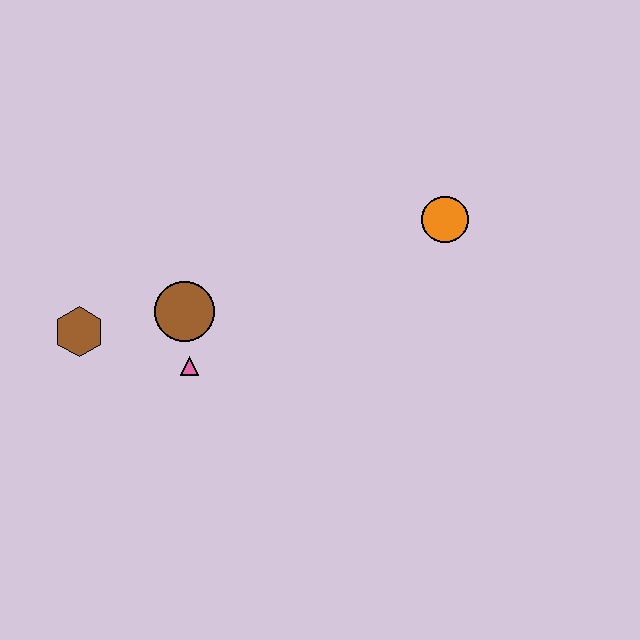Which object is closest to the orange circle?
The brown circle is closest to the orange circle.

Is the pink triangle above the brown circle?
No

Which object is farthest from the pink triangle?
The orange circle is farthest from the pink triangle.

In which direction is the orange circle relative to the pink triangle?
The orange circle is to the right of the pink triangle.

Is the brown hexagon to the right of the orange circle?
No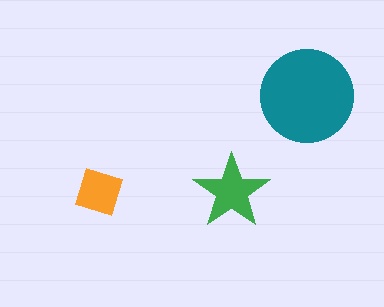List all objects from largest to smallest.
The teal circle, the green star, the orange square.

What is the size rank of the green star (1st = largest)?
2nd.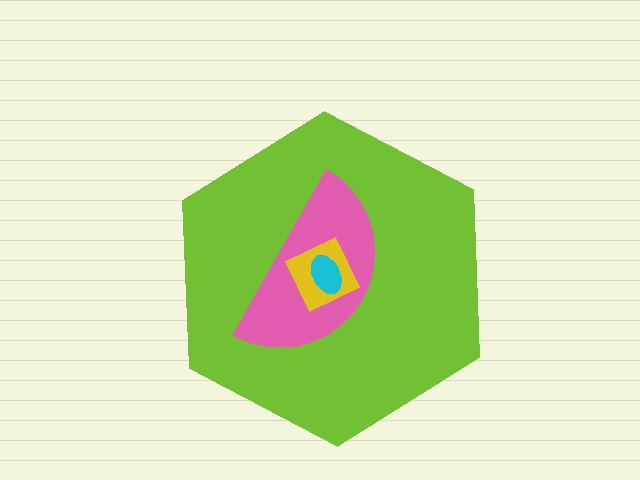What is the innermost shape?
The cyan ellipse.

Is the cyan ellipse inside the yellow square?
Yes.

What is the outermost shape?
The lime hexagon.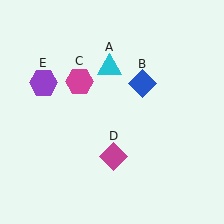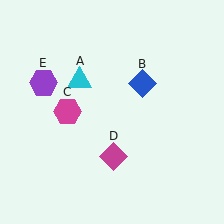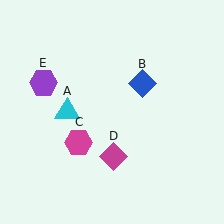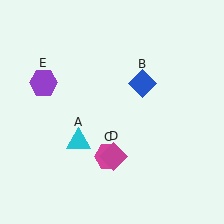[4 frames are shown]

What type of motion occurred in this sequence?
The cyan triangle (object A), magenta hexagon (object C) rotated counterclockwise around the center of the scene.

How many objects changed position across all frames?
2 objects changed position: cyan triangle (object A), magenta hexagon (object C).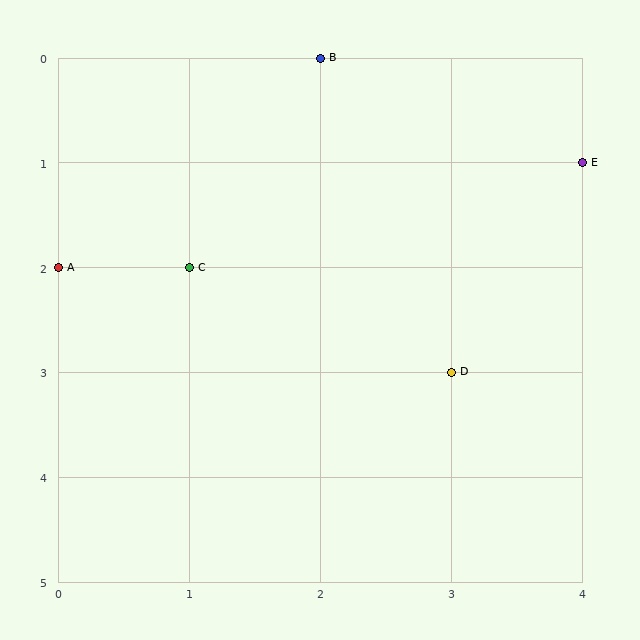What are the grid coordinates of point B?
Point B is at grid coordinates (2, 0).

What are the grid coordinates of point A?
Point A is at grid coordinates (0, 2).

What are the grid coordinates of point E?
Point E is at grid coordinates (4, 1).